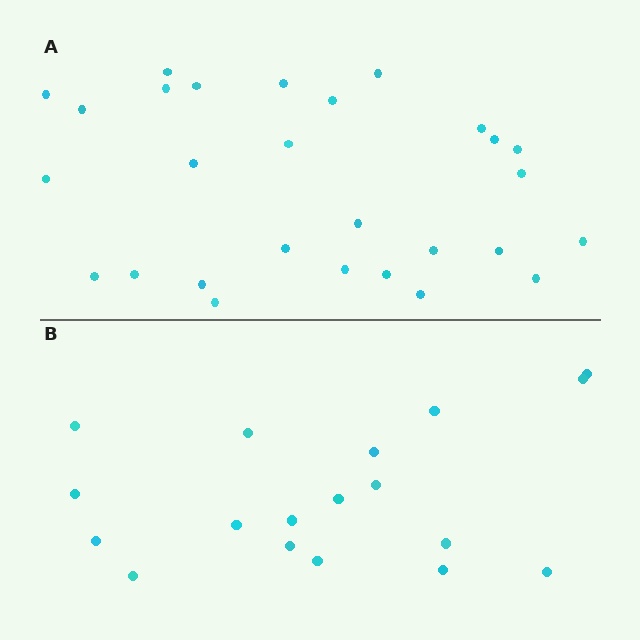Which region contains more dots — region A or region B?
Region A (the top region) has more dots.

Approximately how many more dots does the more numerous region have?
Region A has roughly 10 or so more dots than region B.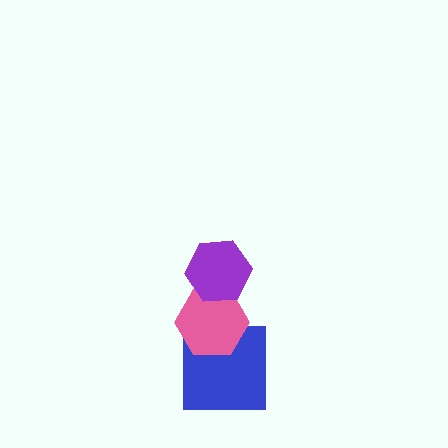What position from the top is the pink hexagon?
The pink hexagon is 2nd from the top.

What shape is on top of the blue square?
The pink hexagon is on top of the blue square.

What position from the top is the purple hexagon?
The purple hexagon is 1st from the top.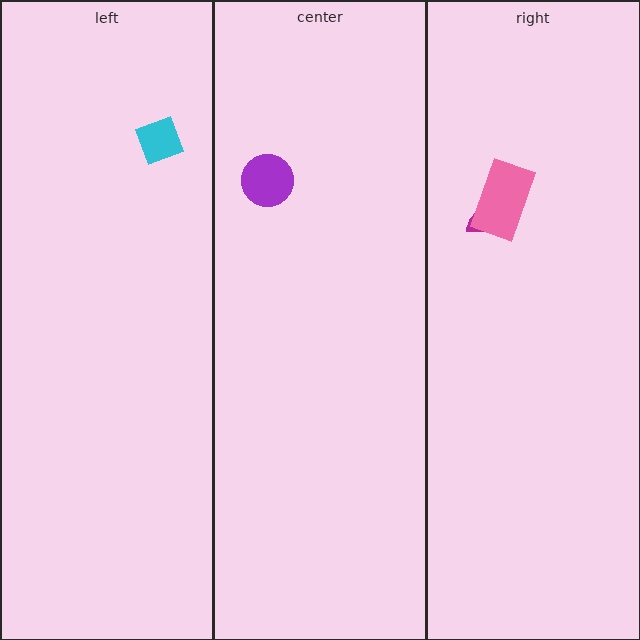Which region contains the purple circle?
The center region.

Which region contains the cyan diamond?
The left region.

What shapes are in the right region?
The magenta semicircle, the pink rectangle.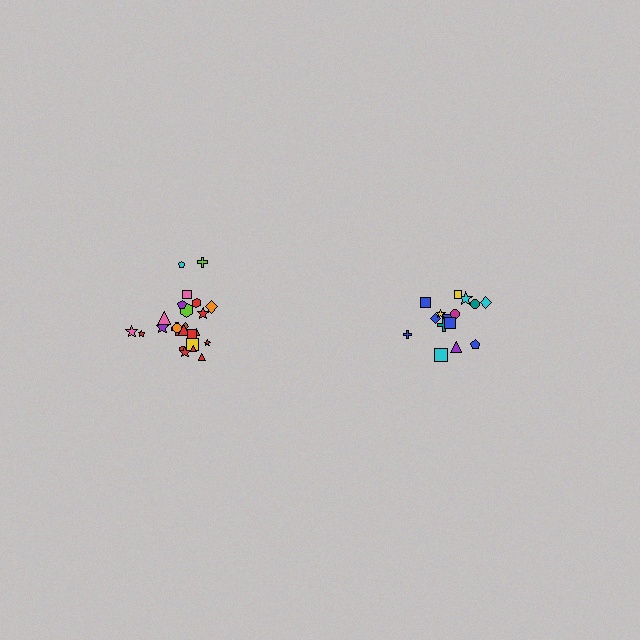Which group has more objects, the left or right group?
The left group.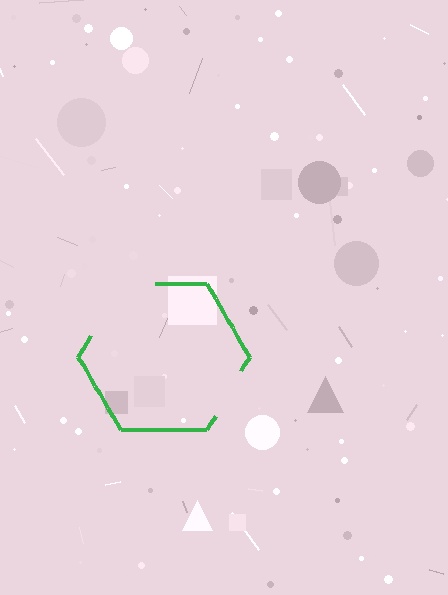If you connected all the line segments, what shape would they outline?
They would outline a hexagon.